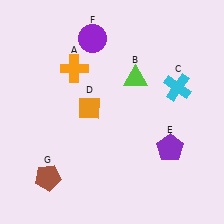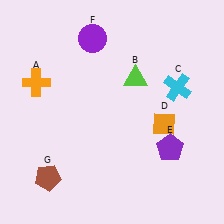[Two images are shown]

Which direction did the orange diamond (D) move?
The orange diamond (D) moved right.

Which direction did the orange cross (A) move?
The orange cross (A) moved left.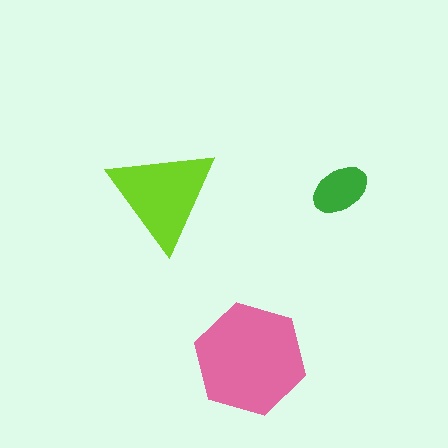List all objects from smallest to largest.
The green ellipse, the lime triangle, the pink hexagon.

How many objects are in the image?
There are 3 objects in the image.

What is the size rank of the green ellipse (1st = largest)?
3rd.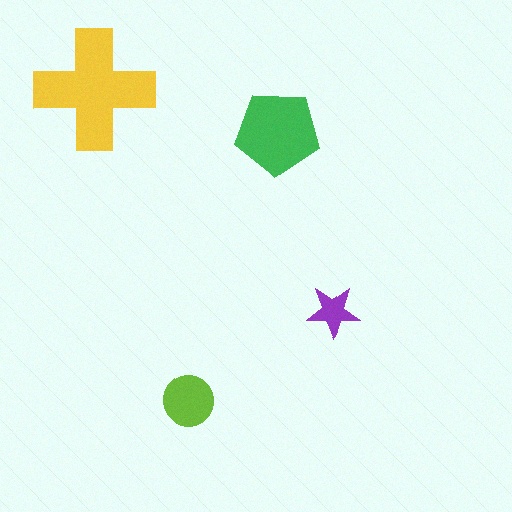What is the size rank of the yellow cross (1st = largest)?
1st.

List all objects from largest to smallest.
The yellow cross, the green pentagon, the lime circle, the purple star.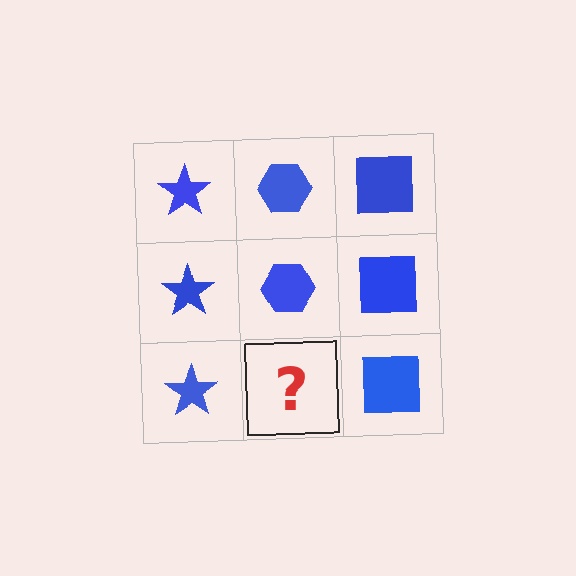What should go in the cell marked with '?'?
The missing cell should contain a blue hexagon.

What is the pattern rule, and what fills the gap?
The rule is that each column has a consistent shape. The gap should be filled with a blue hexagon.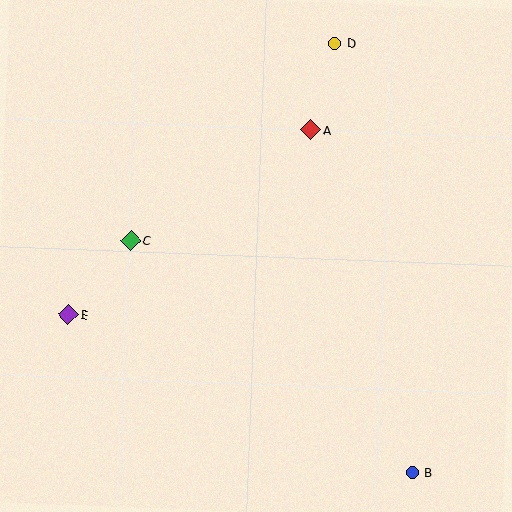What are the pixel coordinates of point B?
Point B is at (412, 472).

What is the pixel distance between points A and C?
The distance between A and C is 212 pixels.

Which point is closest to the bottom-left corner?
Point E is closest to the bottom-left corner.